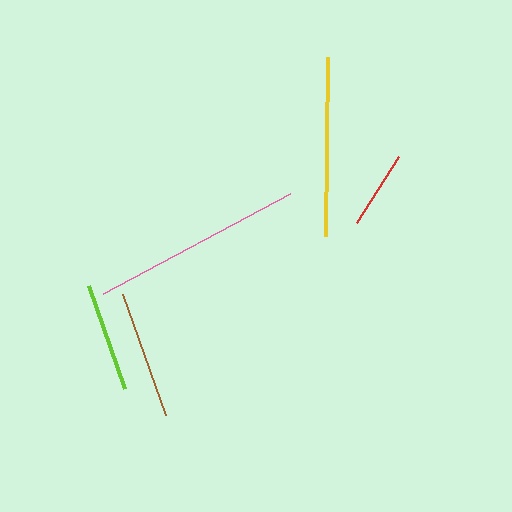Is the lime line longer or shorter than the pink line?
The pink line is longer than the lime line.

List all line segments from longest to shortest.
From longest to shortest: pink, yellow, brown, lime, red.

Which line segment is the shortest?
The red line is the shortest at approximately 78 pixels.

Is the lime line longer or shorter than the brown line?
The brown line is longer than the lime line.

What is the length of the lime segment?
The lime segment is approximately 109 pixels long.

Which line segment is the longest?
The pink line is the longest at approximately 212 pixels.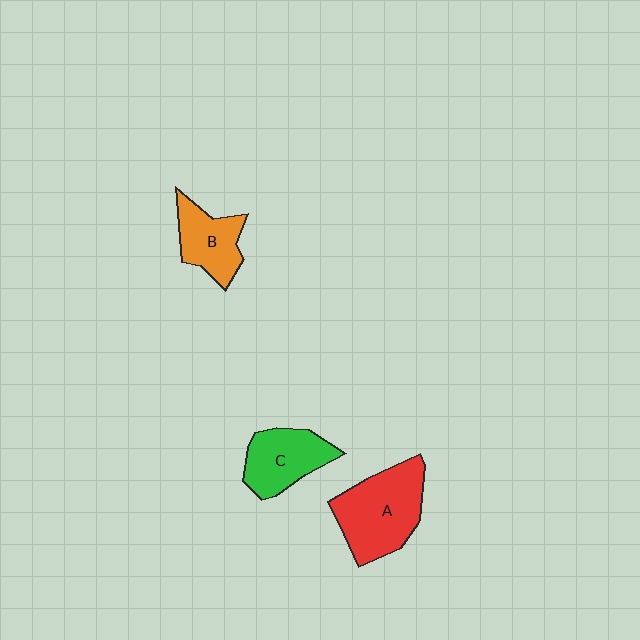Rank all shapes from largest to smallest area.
From largest to smallest: A (red), C (green), B (orange).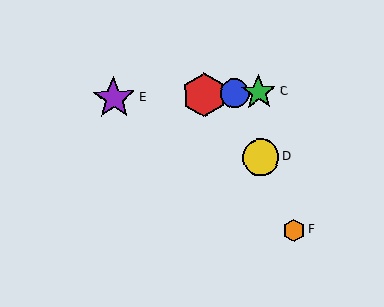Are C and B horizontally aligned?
Yes, both are at y≈92.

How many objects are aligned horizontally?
4 objects (A, B, C, E) are aligned horizontally.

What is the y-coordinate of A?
Object A is at y≈95.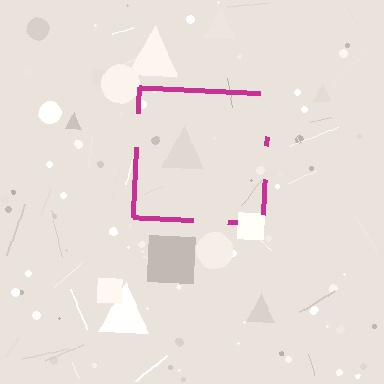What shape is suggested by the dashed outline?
The dashed outline suggests a square.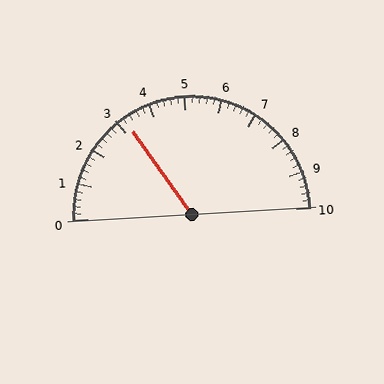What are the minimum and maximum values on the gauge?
The gauge ranges from 0 to 10.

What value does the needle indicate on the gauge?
The needle indicates approximately 3.2.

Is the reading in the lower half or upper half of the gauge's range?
The reading is in the lower half of the range (0 to 10).